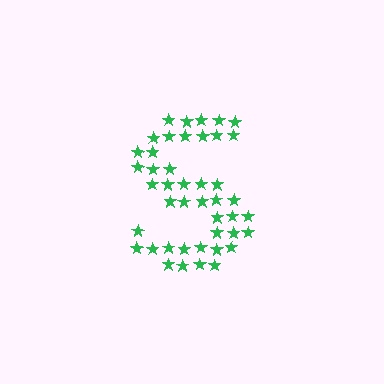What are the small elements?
The small elements are stars.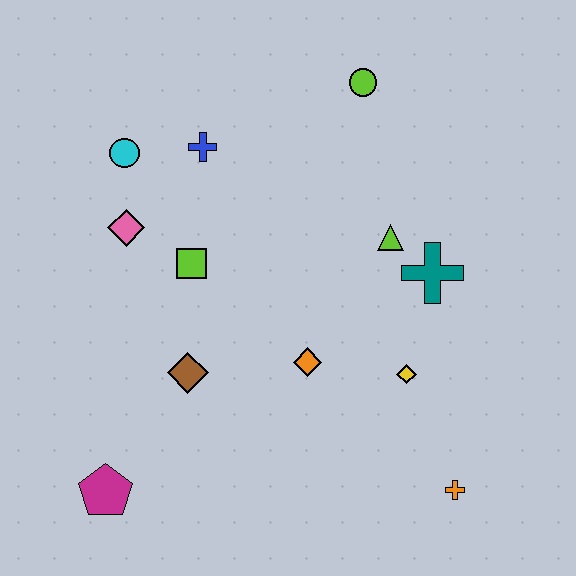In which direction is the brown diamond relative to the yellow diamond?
The brown diamond is to the left of the yellow diamond.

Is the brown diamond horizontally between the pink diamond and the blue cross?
Yes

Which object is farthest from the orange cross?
The cyan circle is farthest from the orange cross.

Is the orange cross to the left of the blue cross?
No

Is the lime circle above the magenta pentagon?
Yes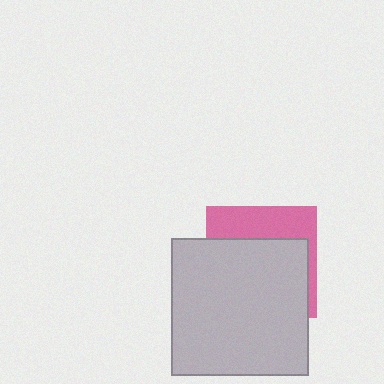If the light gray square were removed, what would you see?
You would see the complete pink square.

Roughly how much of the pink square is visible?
A small part of it is visible (roughly 34%).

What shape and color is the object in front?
The object in front is a light gray square.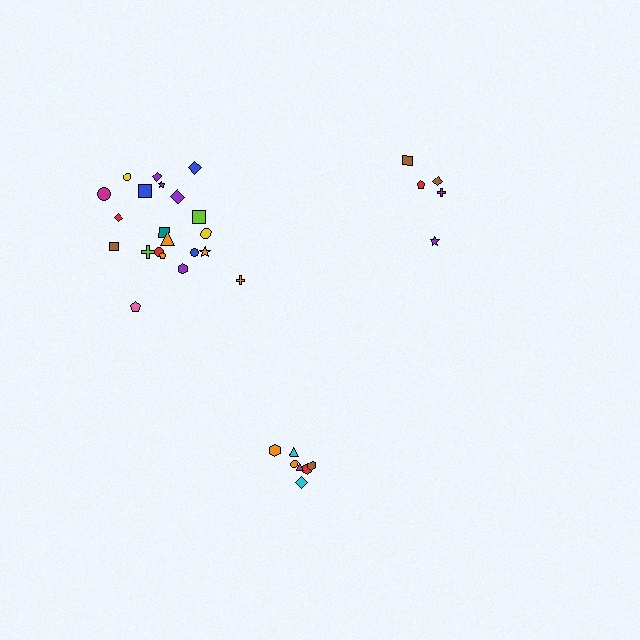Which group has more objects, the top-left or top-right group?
The top-left group.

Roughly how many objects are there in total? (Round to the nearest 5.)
Roughly 35 objects in total.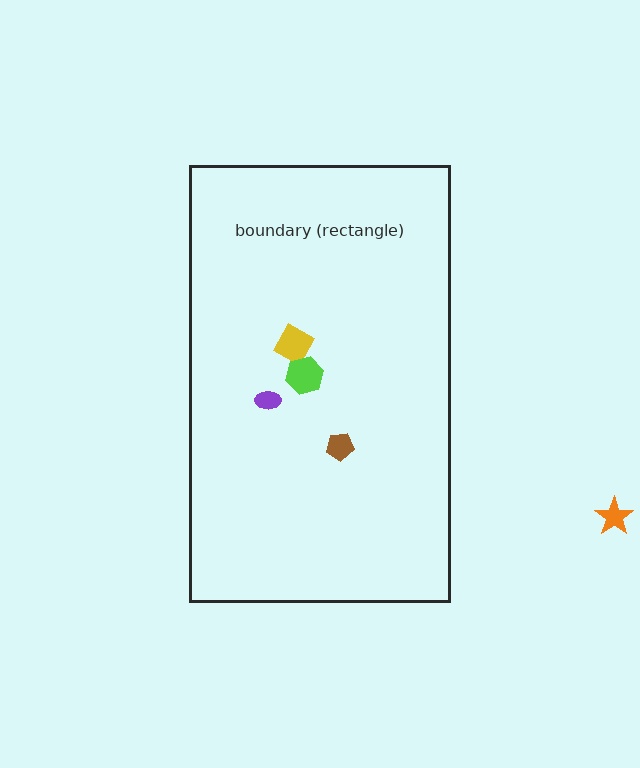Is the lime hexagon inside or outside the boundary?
Inside.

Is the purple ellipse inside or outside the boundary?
Inside.